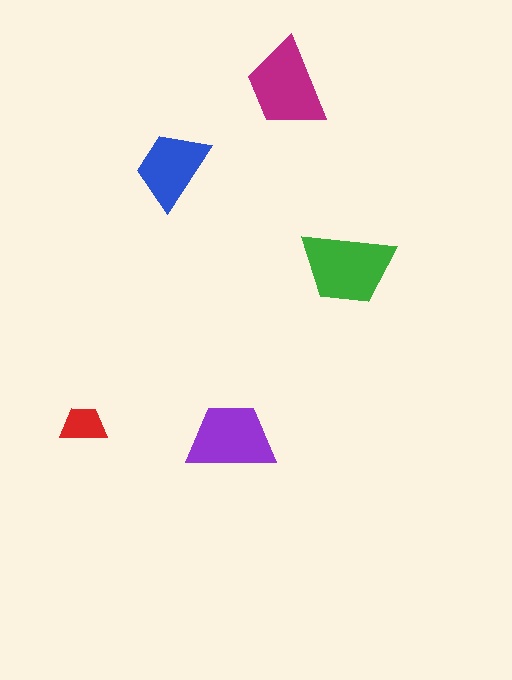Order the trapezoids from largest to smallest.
the green one, the magenta one, the purple one, the blue one, the red one.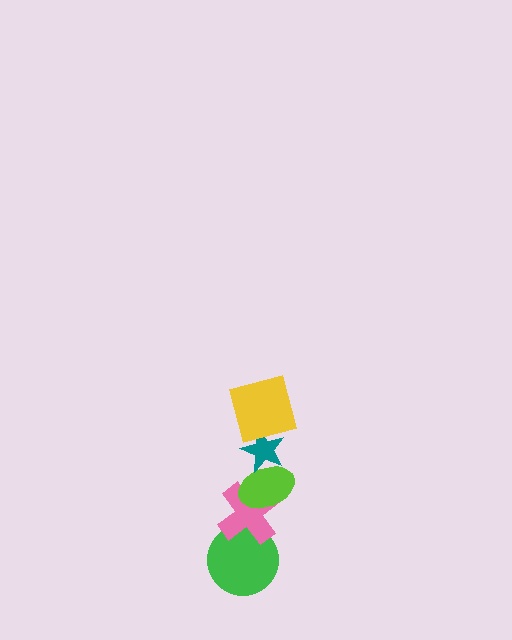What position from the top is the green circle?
The green circle is 5th from the top.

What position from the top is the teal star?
The teal star is 2nd from the top.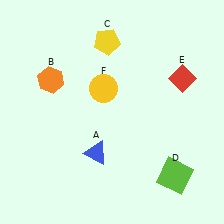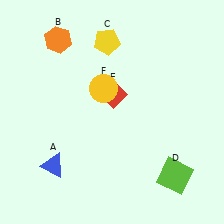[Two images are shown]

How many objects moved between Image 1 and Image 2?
3 objects moved between the two images.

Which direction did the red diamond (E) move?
The red diamond (E) moved left.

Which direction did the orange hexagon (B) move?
The orange hexagon (B) moved up.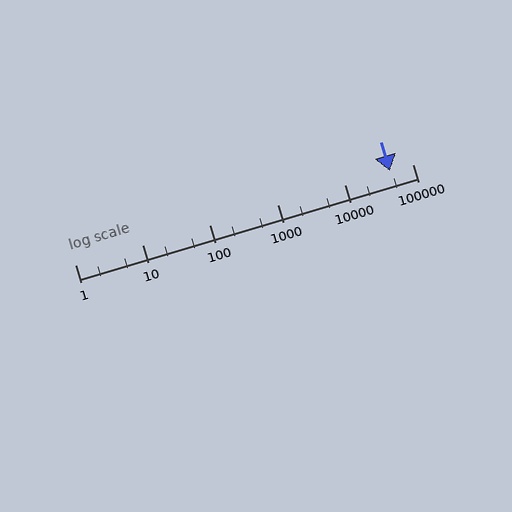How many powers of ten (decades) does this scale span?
The scale spans 5 decades, from 1 to 100000.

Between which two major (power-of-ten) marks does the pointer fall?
The pointer is between 10000 and 100000.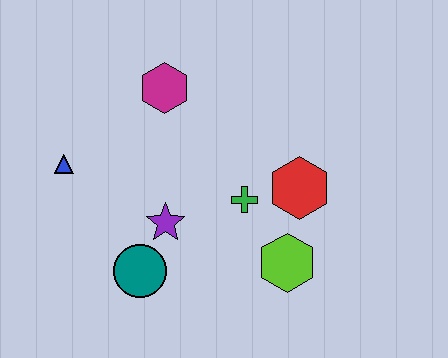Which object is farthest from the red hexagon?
The blue triangle is farthest from the red hexagon.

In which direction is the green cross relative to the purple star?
The green cross is to the right of the purple star.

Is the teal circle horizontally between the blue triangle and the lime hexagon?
Yes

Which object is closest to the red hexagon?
The green cross is closest to the red hexagon.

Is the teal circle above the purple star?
No